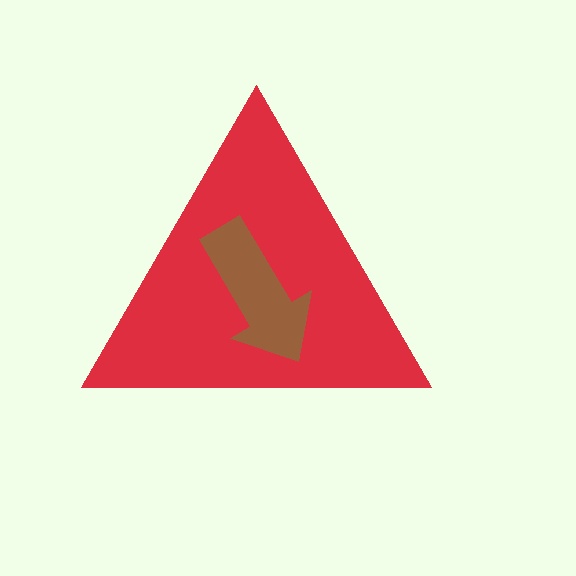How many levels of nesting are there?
2.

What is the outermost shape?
The red triangle.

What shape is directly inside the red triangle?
The brown arrow.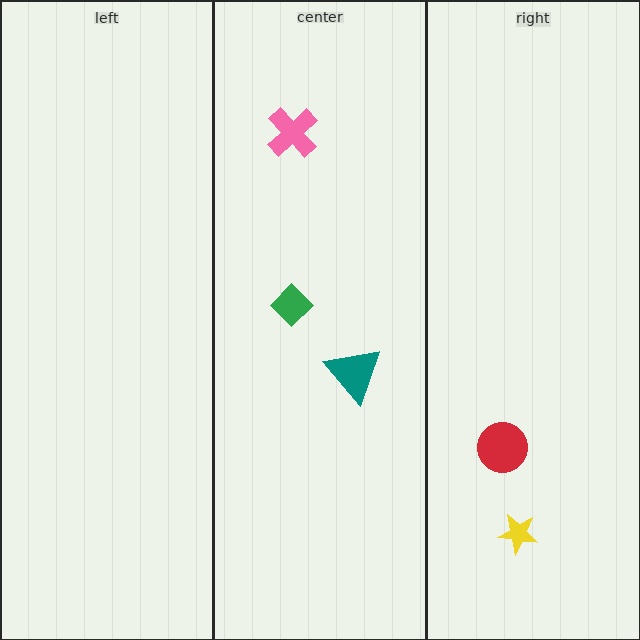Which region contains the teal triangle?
The center region.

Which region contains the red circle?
The right region.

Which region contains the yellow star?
The right region.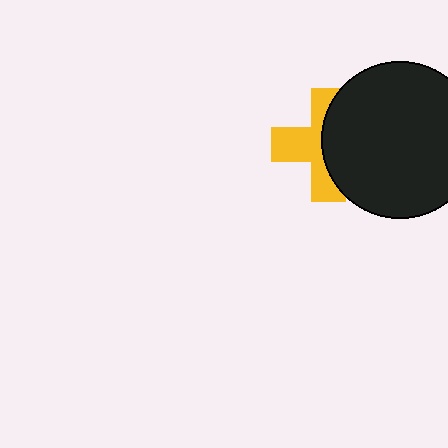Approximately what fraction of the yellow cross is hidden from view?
Roughly 50% of the yellow cross is hidden behind the black circle.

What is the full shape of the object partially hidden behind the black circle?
The partially hidden object is a yellow cross.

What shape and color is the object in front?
The object in front is a black circle.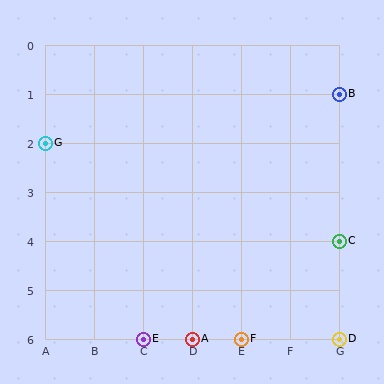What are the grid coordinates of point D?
Point D is at grid coordinates (G, 6).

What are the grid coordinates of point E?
Point E is at grid coordinates (C, 6).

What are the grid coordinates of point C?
Point C is at grid coordinates (G, 4).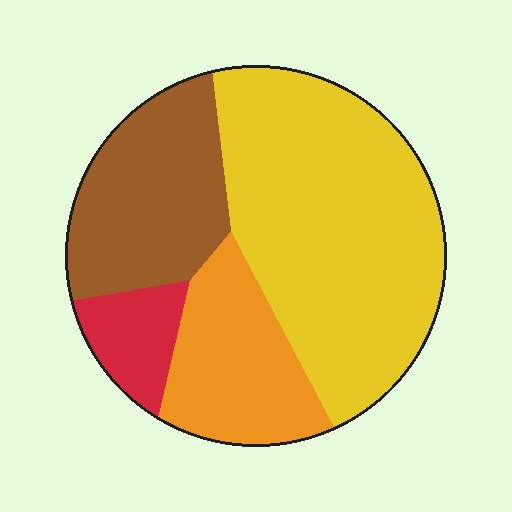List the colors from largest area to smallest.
From largest to smallest: yellow, brown, orange, red.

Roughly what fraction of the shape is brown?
Brown takes up about one quarter (1/4) of the shape.